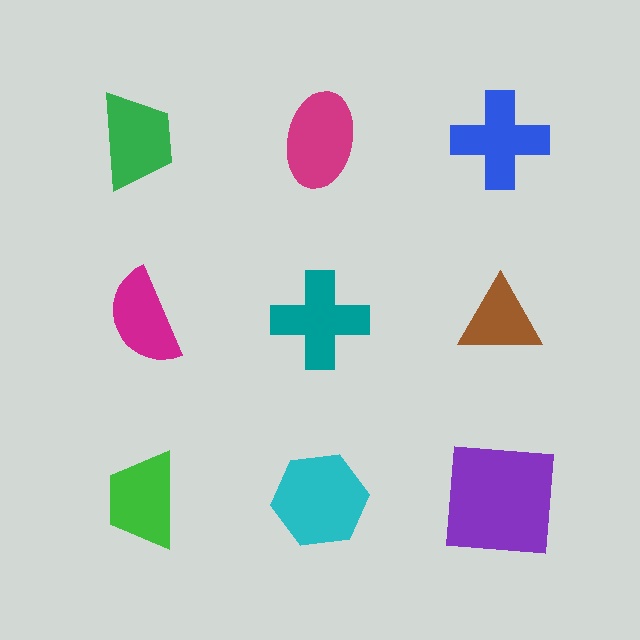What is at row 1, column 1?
A green trapezoid.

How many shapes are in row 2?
3 shapes.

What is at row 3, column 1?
A green trapezoid.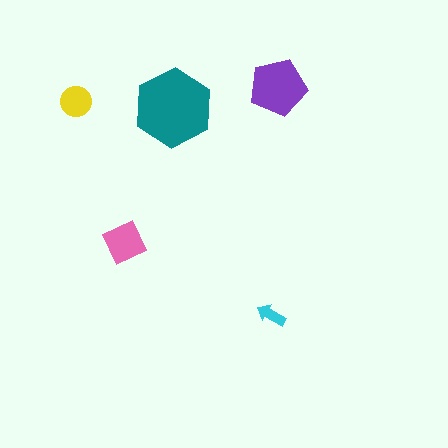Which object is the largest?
The teal hexagon.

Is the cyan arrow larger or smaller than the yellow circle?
Smaller.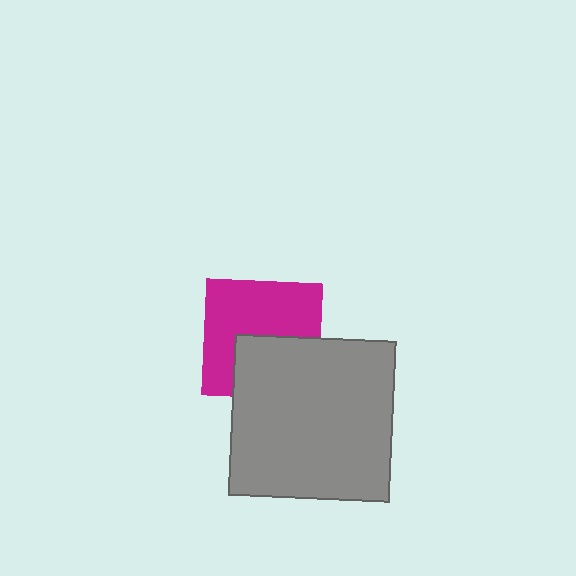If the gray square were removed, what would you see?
You would see the complete magenta square.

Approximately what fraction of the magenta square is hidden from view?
Roughly 40% of the magenta square is hidden behind the gray square.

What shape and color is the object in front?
The object in front is a gray square.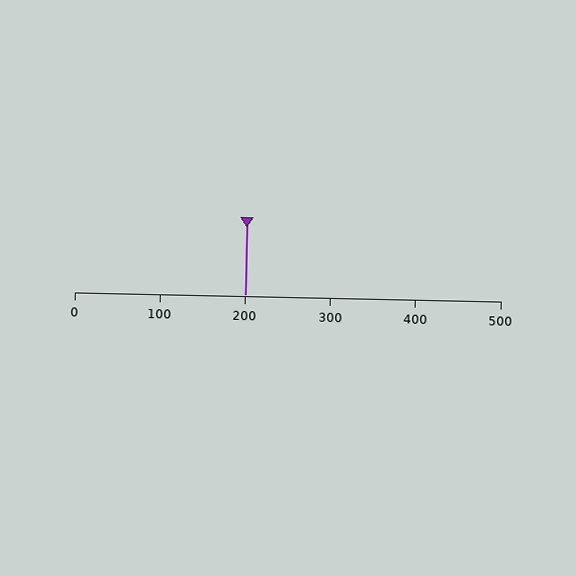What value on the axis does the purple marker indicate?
The marker indicates approximately 200.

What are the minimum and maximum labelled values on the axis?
The axis runs from 0 to 500.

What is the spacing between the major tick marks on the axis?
The major ticks are spaced 100 apart.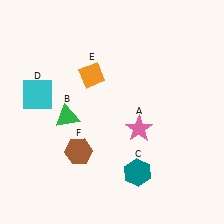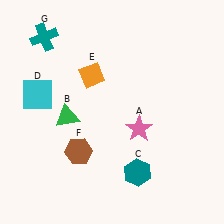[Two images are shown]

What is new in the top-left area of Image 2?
A teal cross (G) was added in the top-left area of Image 2.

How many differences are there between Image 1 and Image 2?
There is 1 difference between the two images.